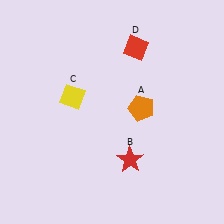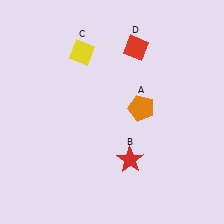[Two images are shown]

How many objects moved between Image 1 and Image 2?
1 object moved between the two images.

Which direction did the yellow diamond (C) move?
The yellow diamond (C) moved up.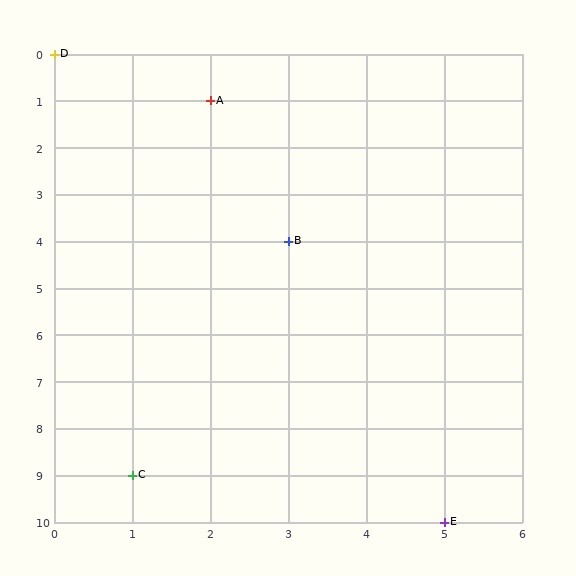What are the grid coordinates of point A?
Point A is at grid coordinates (2, 1).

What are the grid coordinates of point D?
Point D is at grid coordinates (0, 0).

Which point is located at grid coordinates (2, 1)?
Point A is at (2, 1).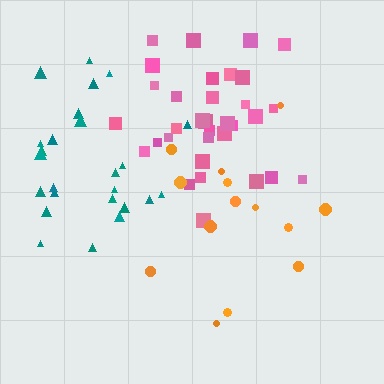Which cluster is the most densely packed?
Pink.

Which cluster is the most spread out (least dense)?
Orange.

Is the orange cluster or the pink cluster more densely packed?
Pink.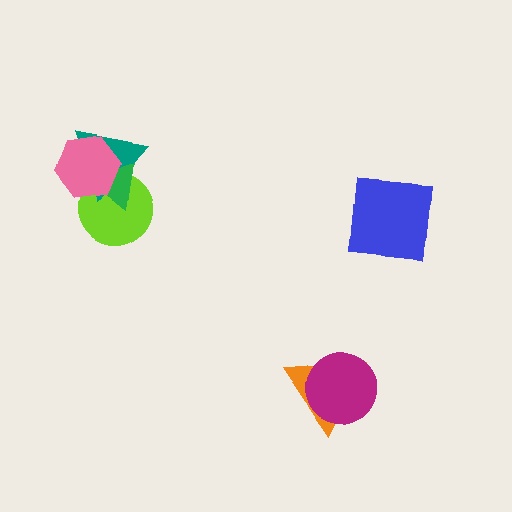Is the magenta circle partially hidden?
No, no other shape covers it.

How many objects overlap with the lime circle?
3 objects overlap with the lime circle.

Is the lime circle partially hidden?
Yes, it is partially covered by another shape.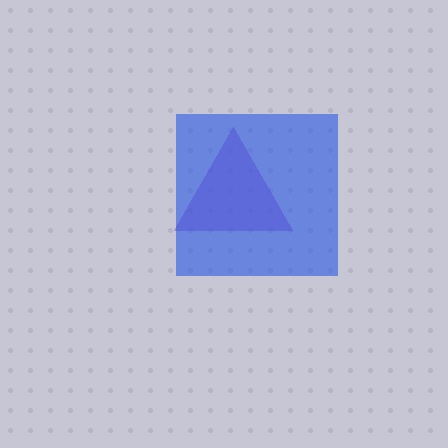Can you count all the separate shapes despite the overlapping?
Yes, there are 2 separate shapes.